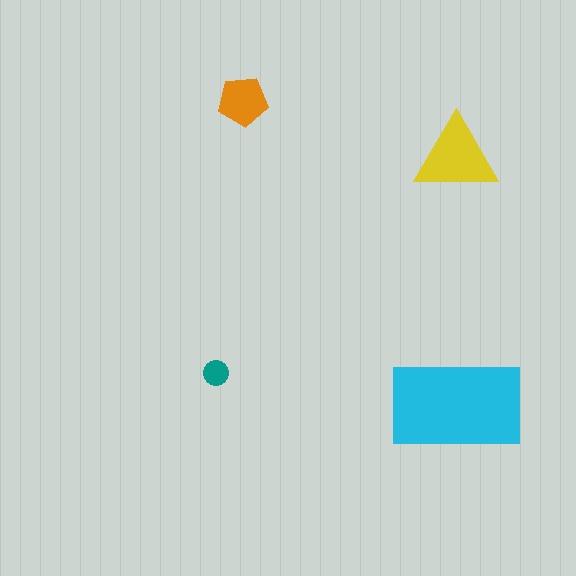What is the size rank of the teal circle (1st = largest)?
4th.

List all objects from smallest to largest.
The teal circle, the orange pentagon, the yellow triangle, the cyan rectangle.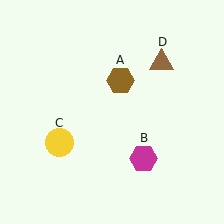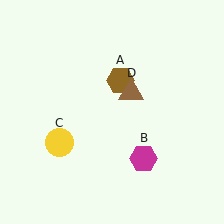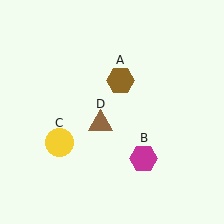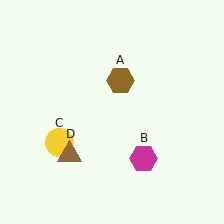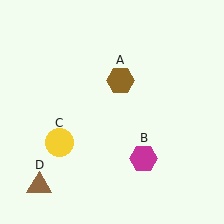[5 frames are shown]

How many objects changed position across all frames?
1 object changed position: brown triangle (object D).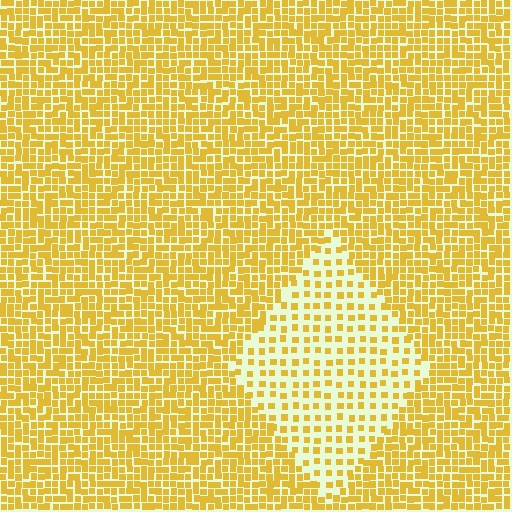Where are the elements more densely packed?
The elements are more densely packed outside the diamond boundary.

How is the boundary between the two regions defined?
The boundary is defined by a change in element density (approximately 2.3x ratio). All elements are the same color, size, and shape.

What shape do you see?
I see a diamond.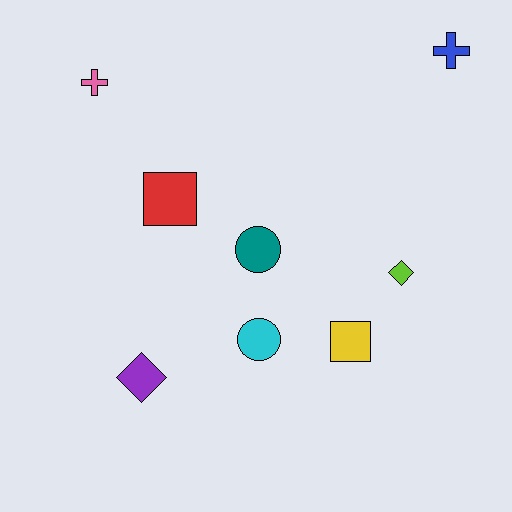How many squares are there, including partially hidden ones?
There are 2 squares.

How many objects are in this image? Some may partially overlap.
There are 8 objects.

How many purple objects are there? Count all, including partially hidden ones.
There is 1 purple object.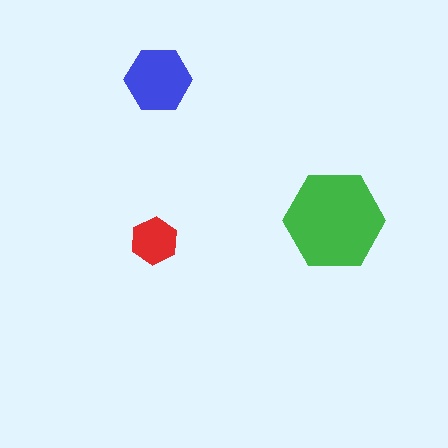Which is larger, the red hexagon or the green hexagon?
The green one.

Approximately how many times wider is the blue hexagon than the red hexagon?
About 1.5 times wider.